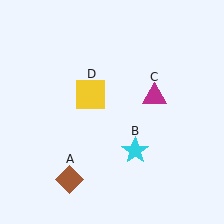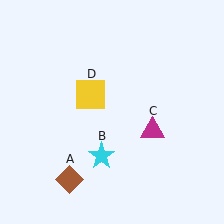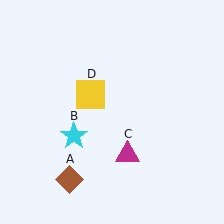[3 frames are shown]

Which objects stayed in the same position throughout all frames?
Brown diamond (object A) and yellow square (object D) remained stationary.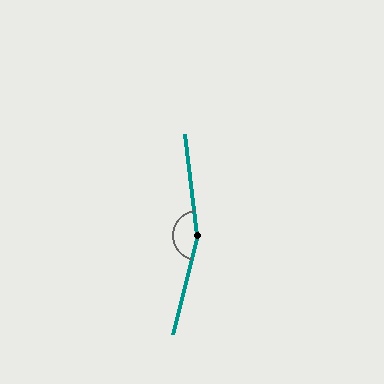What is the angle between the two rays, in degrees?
Approximately 159 degrees.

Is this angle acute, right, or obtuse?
It is obtuse.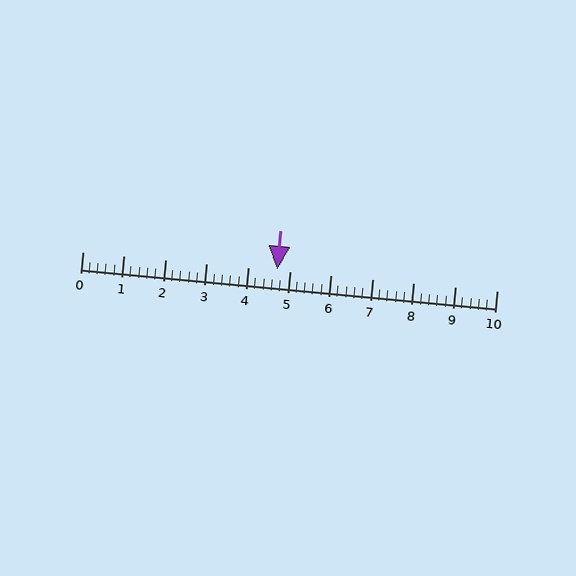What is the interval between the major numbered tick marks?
The major tick marks are spaced 1 units apart.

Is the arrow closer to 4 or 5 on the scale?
The arrow is closer to 5.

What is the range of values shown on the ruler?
The ruler shows values from 0 to 10.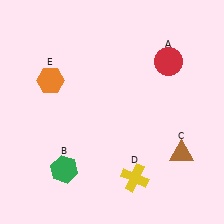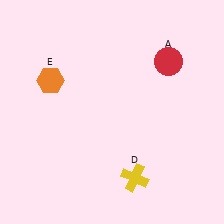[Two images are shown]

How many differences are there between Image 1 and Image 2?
There are 2 differences between the two images.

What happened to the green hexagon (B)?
The green hexagon (B) was removed in Image 2. It was in the bottom-left area of Image 1.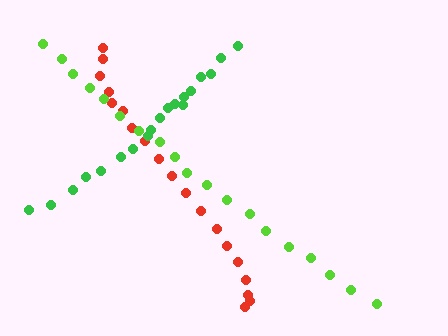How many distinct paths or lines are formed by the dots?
There are 3 distinct paths.